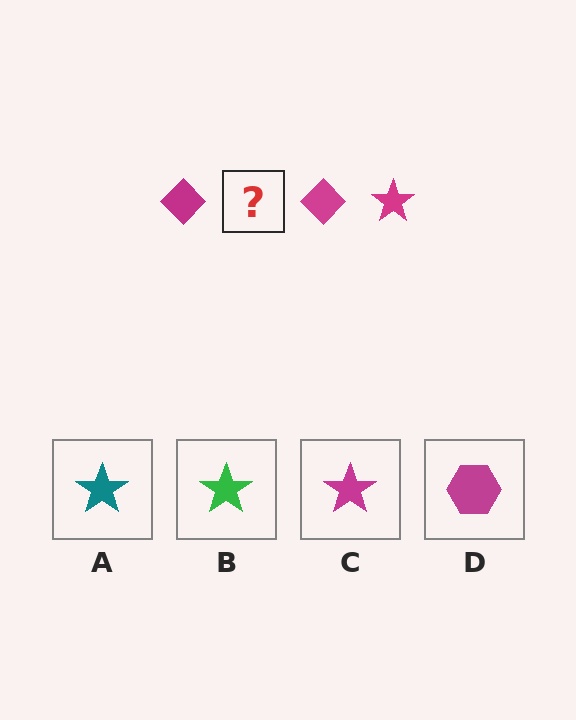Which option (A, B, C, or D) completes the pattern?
C.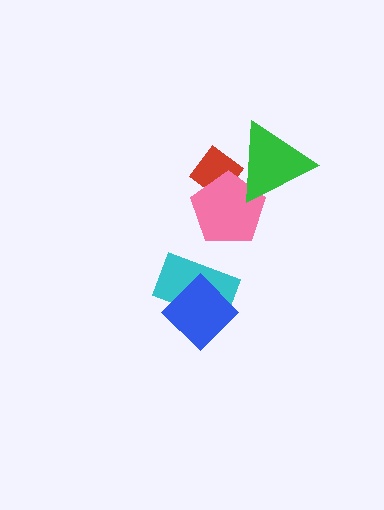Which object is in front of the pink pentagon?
The green triangle is in front of the pink pentagon.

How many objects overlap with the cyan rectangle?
1 object overlaps with the cyan rectangle.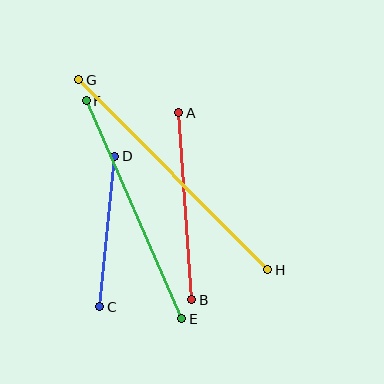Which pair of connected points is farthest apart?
Points G and H are farthest apart.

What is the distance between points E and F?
The distance is approximately 238 pixels.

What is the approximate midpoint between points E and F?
The midpoint is at approximately (134, 210) pixels.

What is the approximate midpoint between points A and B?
The midpoint is at approximately (185, 206) pixels.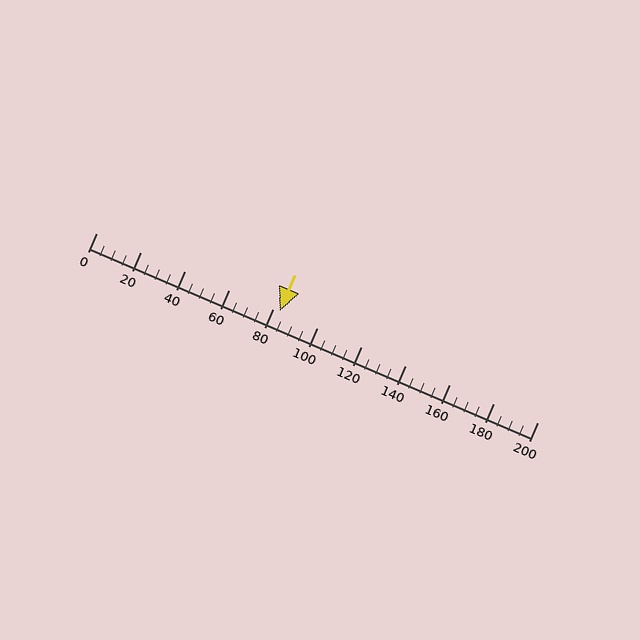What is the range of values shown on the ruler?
The ruler shows values from 0 to 200.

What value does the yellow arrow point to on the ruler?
The yellow arrow points to approximately 83.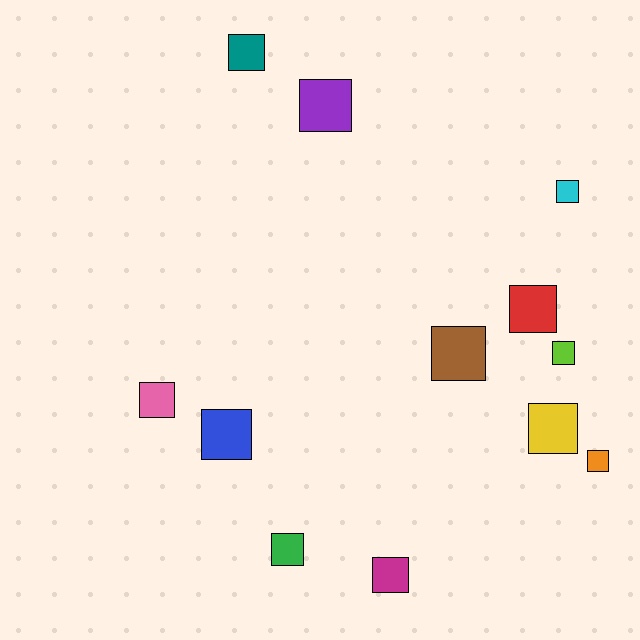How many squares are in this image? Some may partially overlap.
There are 12 squares.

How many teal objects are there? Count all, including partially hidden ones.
There is 1 teal object.